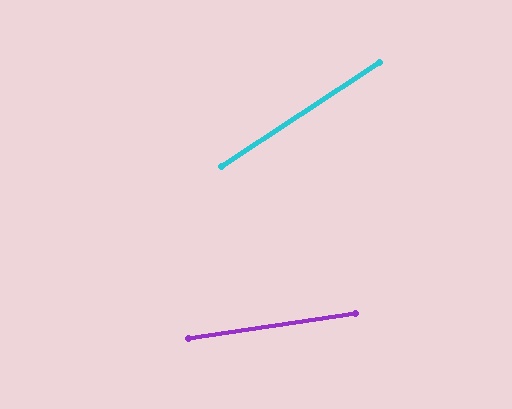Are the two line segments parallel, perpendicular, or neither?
Neither parallel nor perpendicular — they differ by about 25°.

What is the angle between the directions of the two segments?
Approximately 25 degrees.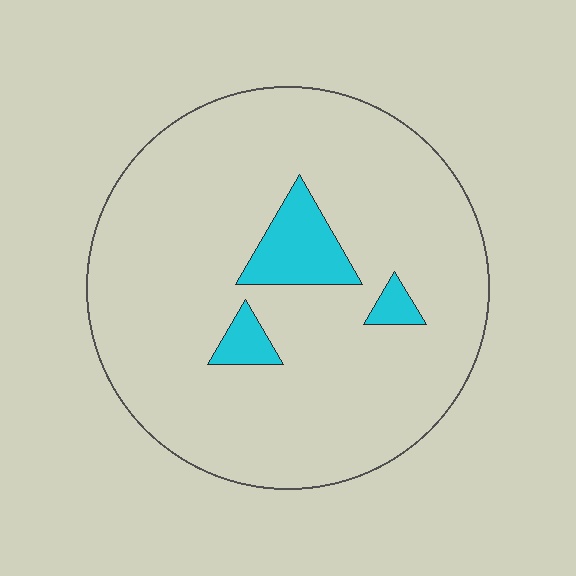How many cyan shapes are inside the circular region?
3.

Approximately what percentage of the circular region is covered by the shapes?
Approximately 10%.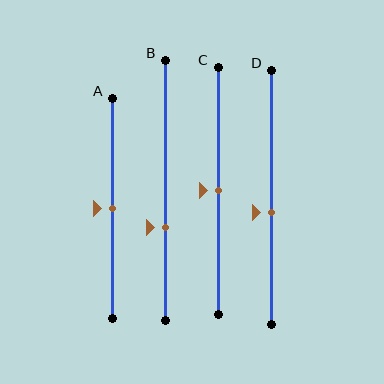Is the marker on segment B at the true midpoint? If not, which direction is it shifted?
No, the marker on segment B is shifted downward by about 14% of the segment length.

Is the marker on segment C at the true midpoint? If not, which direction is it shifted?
Yes, the marker on segment C is at the true midpoint.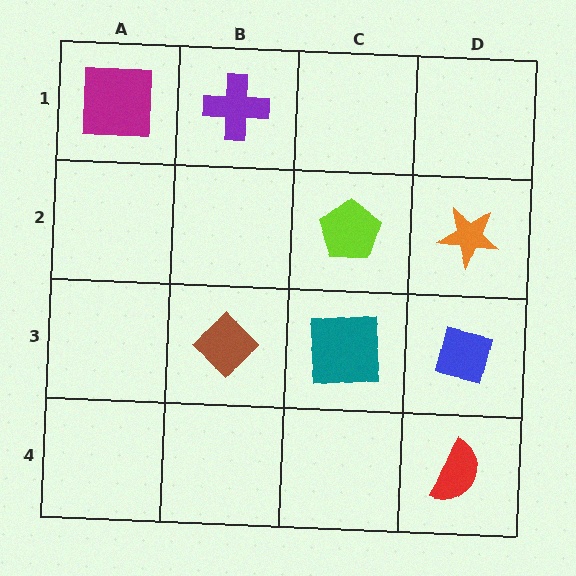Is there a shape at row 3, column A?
No, that cell is empty.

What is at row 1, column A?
A magenta square.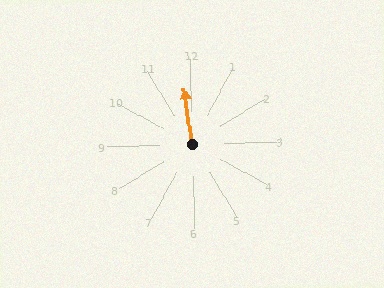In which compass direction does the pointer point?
North.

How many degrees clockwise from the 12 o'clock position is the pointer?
Approximately 354 degrees.